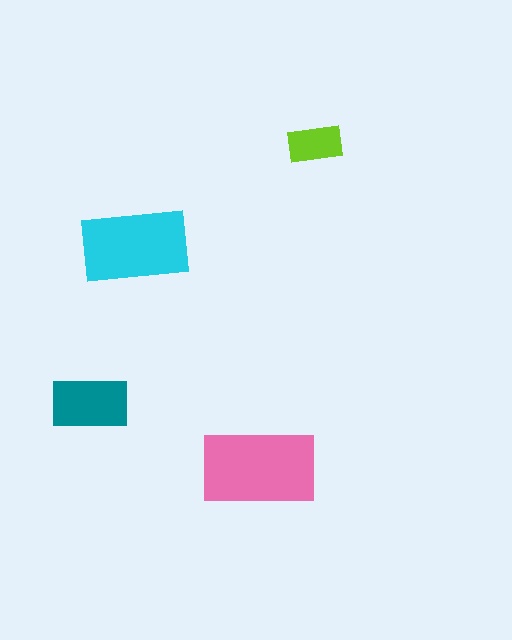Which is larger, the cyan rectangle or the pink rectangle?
The pink one.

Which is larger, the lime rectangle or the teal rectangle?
The teal one.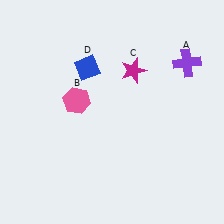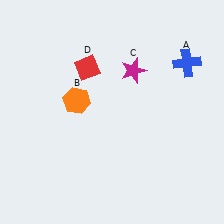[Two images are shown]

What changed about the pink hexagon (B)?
In Image 1, B is pink. In Image 2, it changed to orange.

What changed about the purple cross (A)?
In Image 1, A is purple. In Image 2, it changed to blue.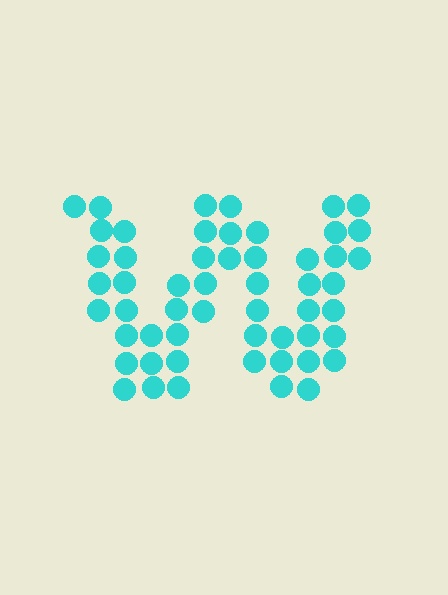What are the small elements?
The small elements are circles.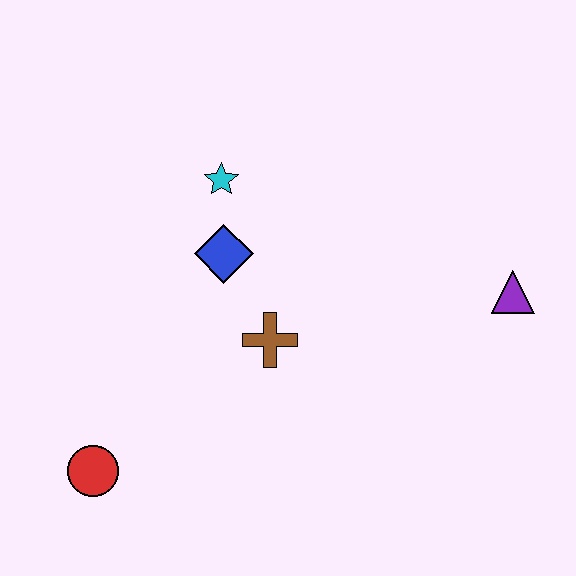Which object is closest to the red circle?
The brown cross is closest to the red circle.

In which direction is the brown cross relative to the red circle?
The brown cross is to the right of the red circle.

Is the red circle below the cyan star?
Yes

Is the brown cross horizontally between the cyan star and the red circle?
No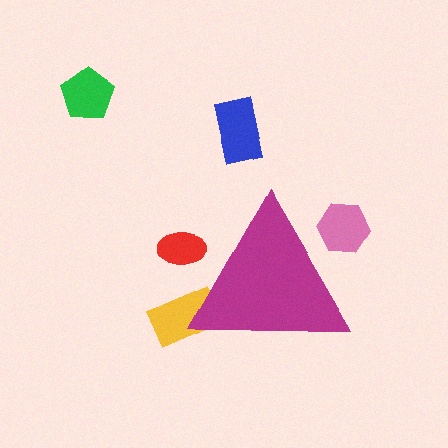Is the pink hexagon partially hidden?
Yes, the pink hexagon is partially hidden behind the magenta triangle.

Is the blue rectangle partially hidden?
No, the blue rectangle is fully visible.